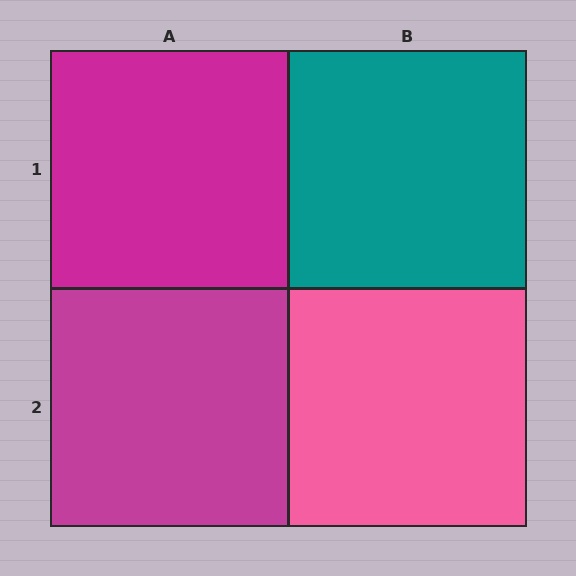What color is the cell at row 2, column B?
Pink.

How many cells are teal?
1 cell is teal.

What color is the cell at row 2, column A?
Magenta.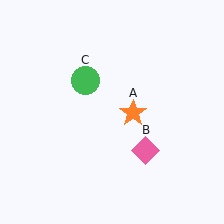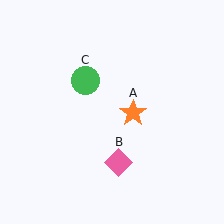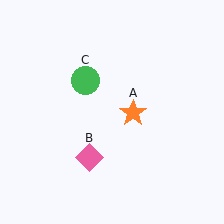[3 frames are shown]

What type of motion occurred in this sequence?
The pink diamond (object B) rotated clockwise around the center of the scene.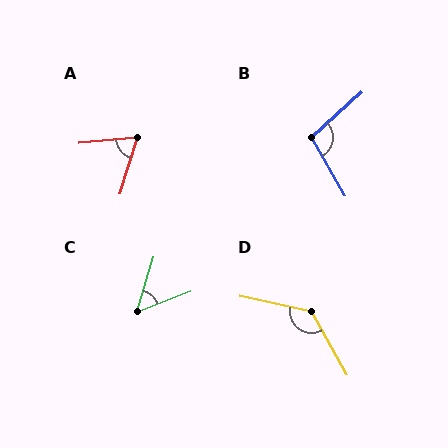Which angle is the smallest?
C, at approximately 52 degrees.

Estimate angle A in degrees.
Approximately 67 degrees.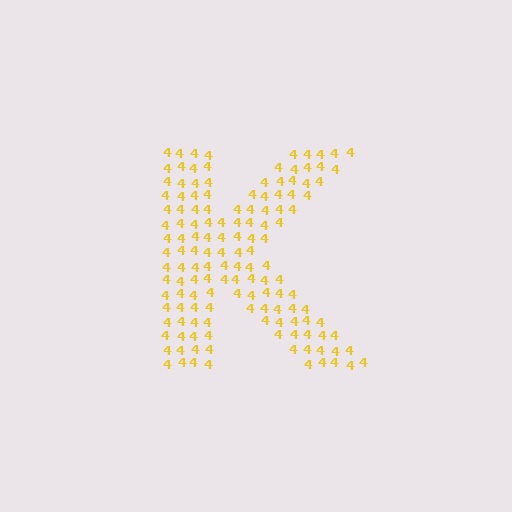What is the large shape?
The large shape is the letter K.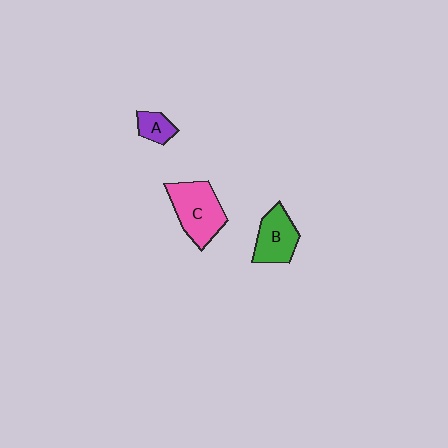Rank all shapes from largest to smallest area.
From largest to smallest: C (pink), B (green), A (purple).